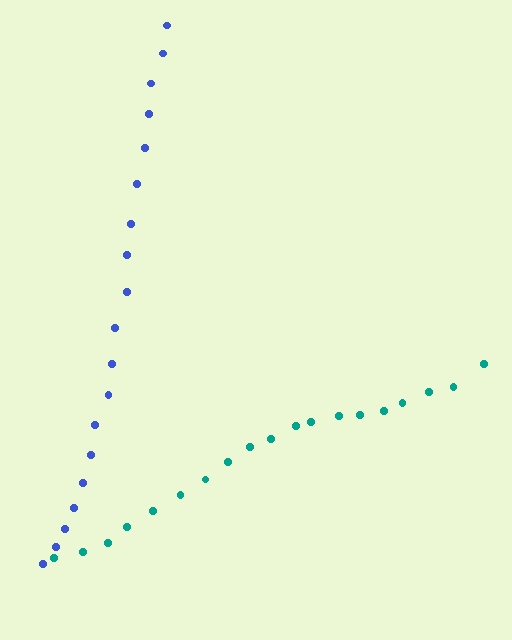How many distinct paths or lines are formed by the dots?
There are 2 distinct paths.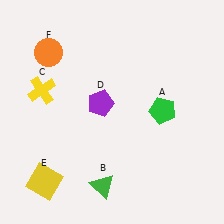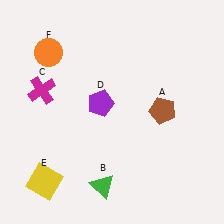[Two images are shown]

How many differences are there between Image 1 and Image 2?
There are 2 differences between the two images.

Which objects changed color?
A changed from green to brown. C changed from yellow to magenta.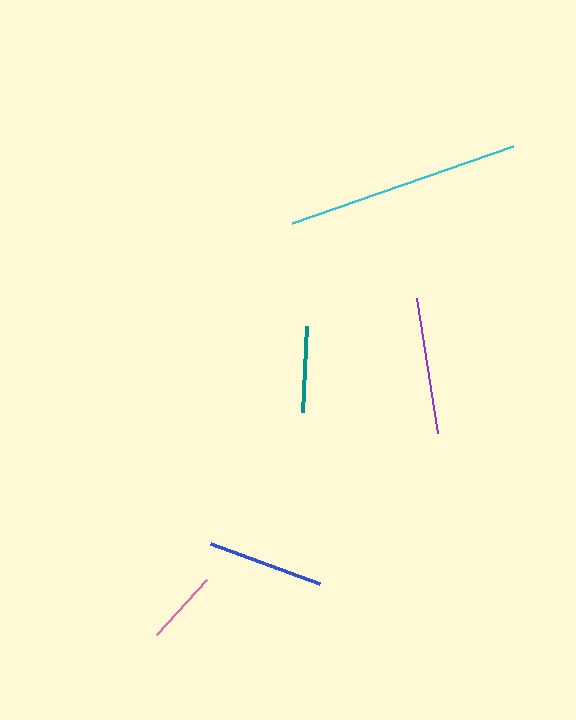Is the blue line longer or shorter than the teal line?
The blue line is longer than the teal line.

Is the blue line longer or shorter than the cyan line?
The cyan line is longer than the blue line.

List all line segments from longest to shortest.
From longest to shortest: cyan, purple, blue, teal, pink.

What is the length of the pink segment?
The pink segment is approximately 75 pixels long.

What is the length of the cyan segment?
The cyan segment is approximately 234 pixels long.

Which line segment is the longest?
The cyan line is the longest at approximately 234 pixels.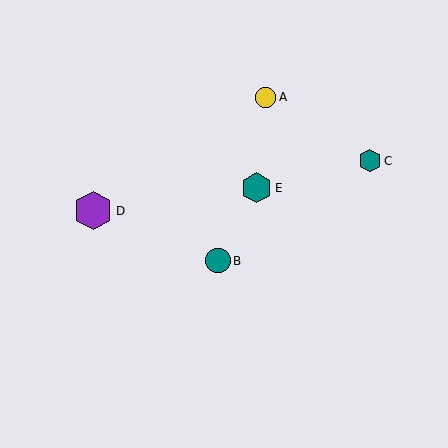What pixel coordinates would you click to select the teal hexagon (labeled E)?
Click at (257, 188) to select the teal hexagon E.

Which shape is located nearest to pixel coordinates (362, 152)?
The teal hexagon (labeled C) at (370, 161) is nearest to that location.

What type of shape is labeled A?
Shape A is a yellow circle.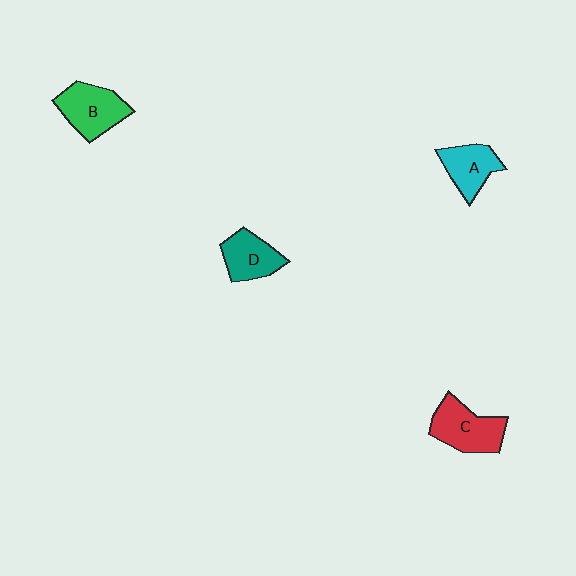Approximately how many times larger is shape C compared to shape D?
Approximately 1.3 times.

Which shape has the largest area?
Shape C (red).